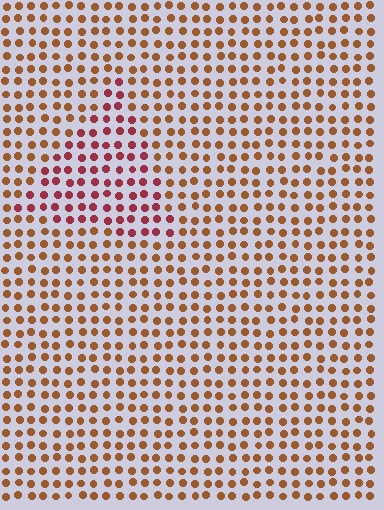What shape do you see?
I see a triangle.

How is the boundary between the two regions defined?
The boundary is defined purely by a slight shift in hue (about 36 degrees). Spacing, size, and orientation are identical on both sides.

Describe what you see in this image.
The image is filled with small brown elements in a uniform arrangement. A triangle-shaped region is visible where the elements are tinted to a slightly different hue, forming a subtle color boundary.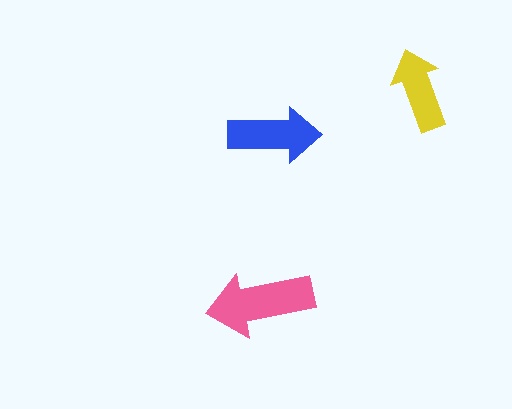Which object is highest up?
The yellow arrow is topmost.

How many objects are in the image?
There are 3 objects in the image.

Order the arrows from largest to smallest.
the pink one, the blue one, the yellow one.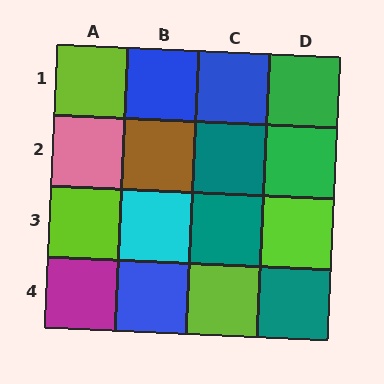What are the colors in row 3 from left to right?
Lime, cyan, teal, lime.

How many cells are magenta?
1 cell is magenta.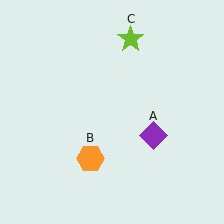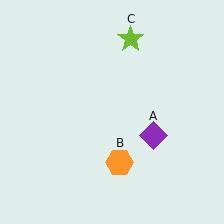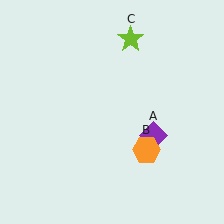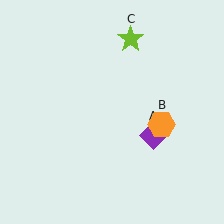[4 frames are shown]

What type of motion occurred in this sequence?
The orange hexagon (object B) rotated counterclockwise around the center of the scene.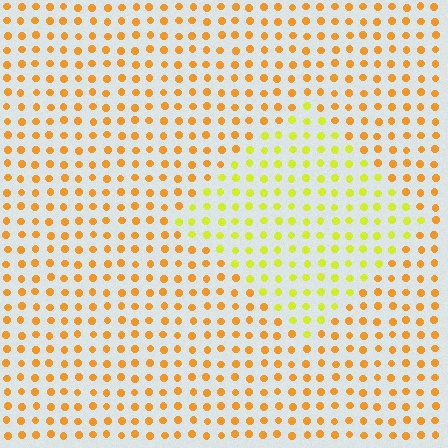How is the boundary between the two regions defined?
The boundary is defined purely by a slight shift in hue (about 36 degrees). Spacing, size, and orientation are identical on both sides.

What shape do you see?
I see a diamond.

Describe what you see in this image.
The image is filled with small orange elements in a uniform arrangement. A diamond-shaped region is visible where the elements are tinted to a slightly different hue, forming a subtle color boundary.